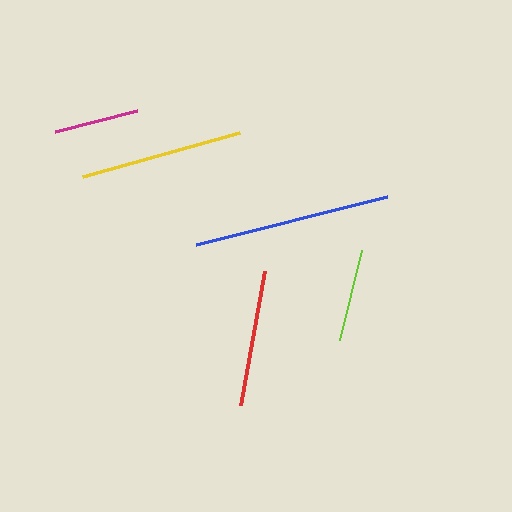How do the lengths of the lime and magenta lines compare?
The lime and magenta lines are approximately the same length.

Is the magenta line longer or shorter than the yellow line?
The yellow line is longer than the magenta line.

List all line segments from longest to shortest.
From longest to shortest: blue, yellow, red, lime, magenta.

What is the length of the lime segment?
The lime segment is approximately 92 pixels long.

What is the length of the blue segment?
The blue segment is approximately 196 pixels long.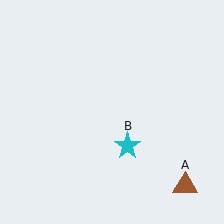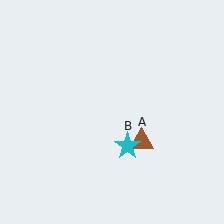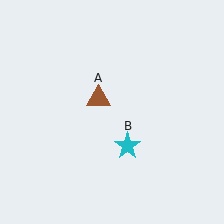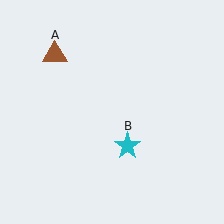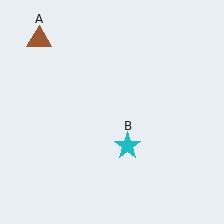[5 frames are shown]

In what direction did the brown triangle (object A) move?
The brown triangle (object A) moved up and to the left.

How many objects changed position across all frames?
1 object changed position: brown triangle (object A).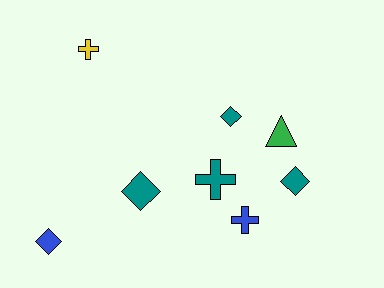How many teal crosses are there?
There is 1 teal cross.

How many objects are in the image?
There are 8 objects.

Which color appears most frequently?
Teal, with 4 objects.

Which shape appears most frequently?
Diamond, with 4 objects.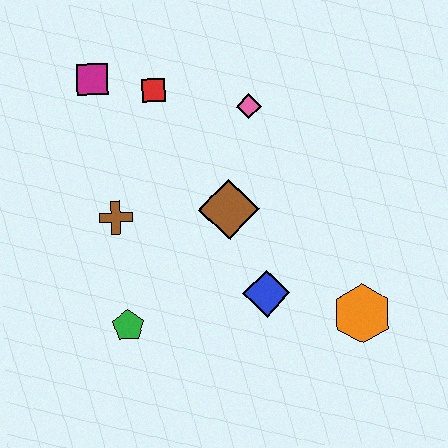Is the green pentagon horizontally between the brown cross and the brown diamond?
Yes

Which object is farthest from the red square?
The orange hexagon is farthest from the red square.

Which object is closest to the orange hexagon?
The blue diamond is closest to the orange hexagon.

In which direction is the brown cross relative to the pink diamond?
The brown cross is to the left of the pink diamond.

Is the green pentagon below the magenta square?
Yes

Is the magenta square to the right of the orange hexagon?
No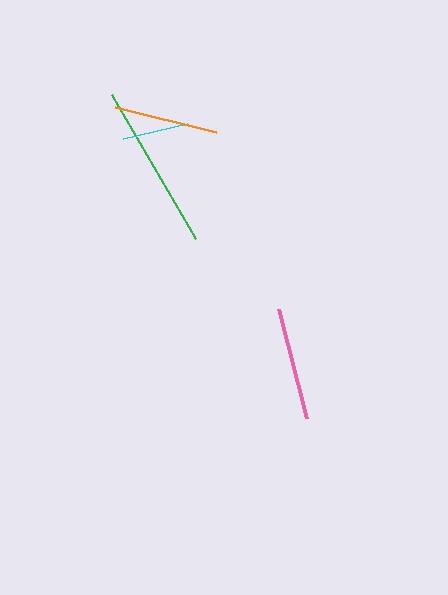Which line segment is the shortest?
The cyan line is the shortest at approximately 66 pixels.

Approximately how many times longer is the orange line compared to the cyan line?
The orange line is approximately 1.6 times the length of the cyan line.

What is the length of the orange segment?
The orange segment is approximately 105 pixels long.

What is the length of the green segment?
The green segment is approximately 167 pixels long.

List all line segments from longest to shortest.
From longest to shortest: green, pink, orange, cyan.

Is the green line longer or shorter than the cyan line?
The green line is longer than the cyan line.